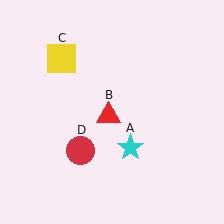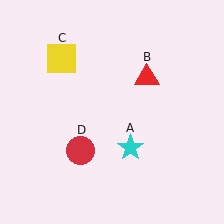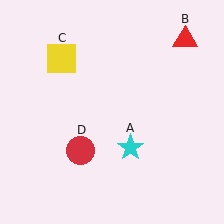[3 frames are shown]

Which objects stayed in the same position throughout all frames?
Cyan star (object A) and yellow square (object C) and red circle (object D) remained stationary.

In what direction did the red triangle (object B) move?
The red triangle (object B) moved up and to the right.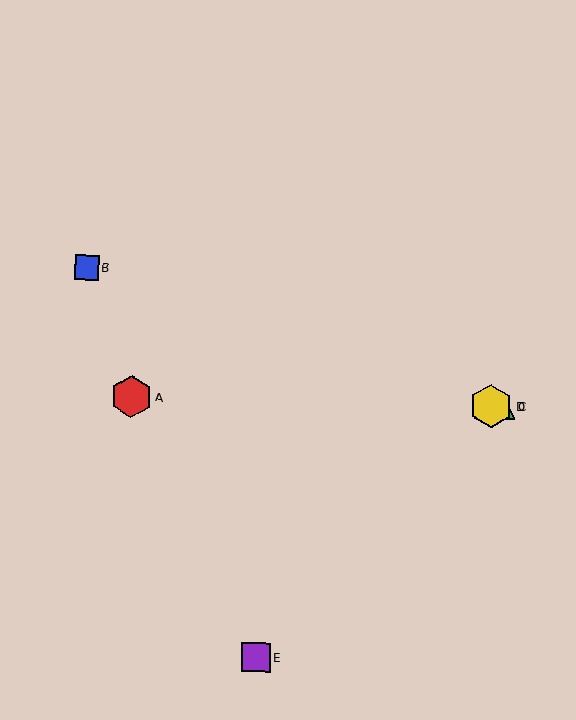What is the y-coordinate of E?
Object E is at y≈657.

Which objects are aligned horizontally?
Objects A, C, D are aligned horizontally.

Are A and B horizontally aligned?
No, A is at y≈397 and B is at y≈268.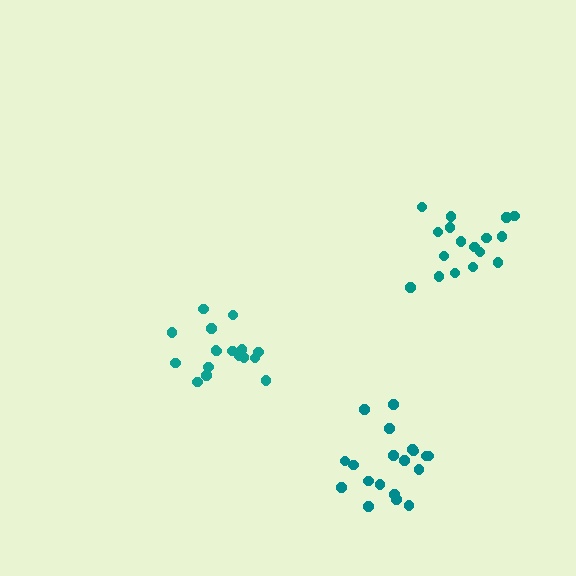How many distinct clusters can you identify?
There are 3 distinct clusters.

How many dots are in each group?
Group 1: 17 dots, Group 2: 17 dots, Group 3: 19 dots (53 total).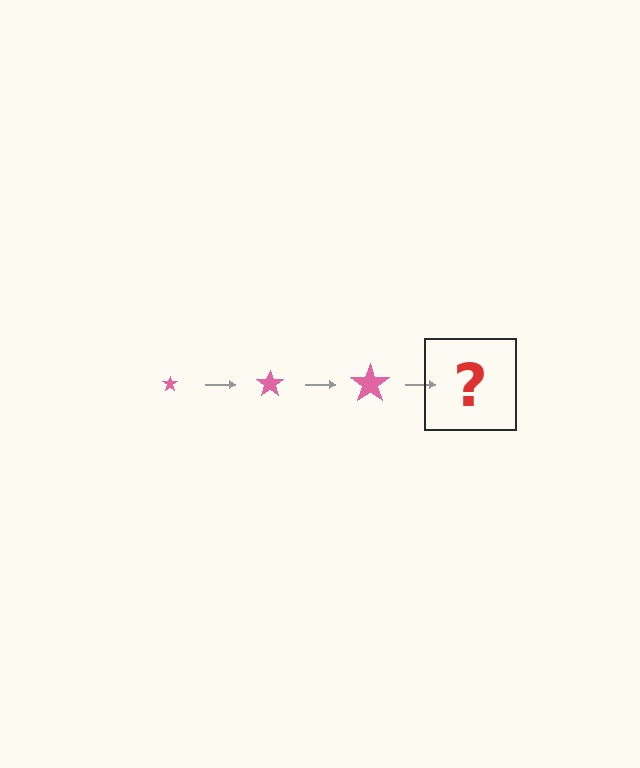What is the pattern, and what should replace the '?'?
The pattern is that the star gets progressively larger each step. The '?' should be a pink star, larger than the previous one.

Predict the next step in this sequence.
The next step is a pink star, larger than the previous one.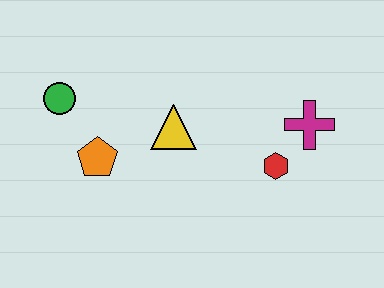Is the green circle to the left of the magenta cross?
Yes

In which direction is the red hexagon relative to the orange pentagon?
The red hexagon is to the right of the orange pentagon.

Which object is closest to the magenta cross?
The red hexagon is closest to the magenta cross.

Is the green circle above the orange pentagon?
Yes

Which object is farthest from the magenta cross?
The green circle is farthest from the magenta cross.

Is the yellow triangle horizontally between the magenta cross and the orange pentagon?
Yes